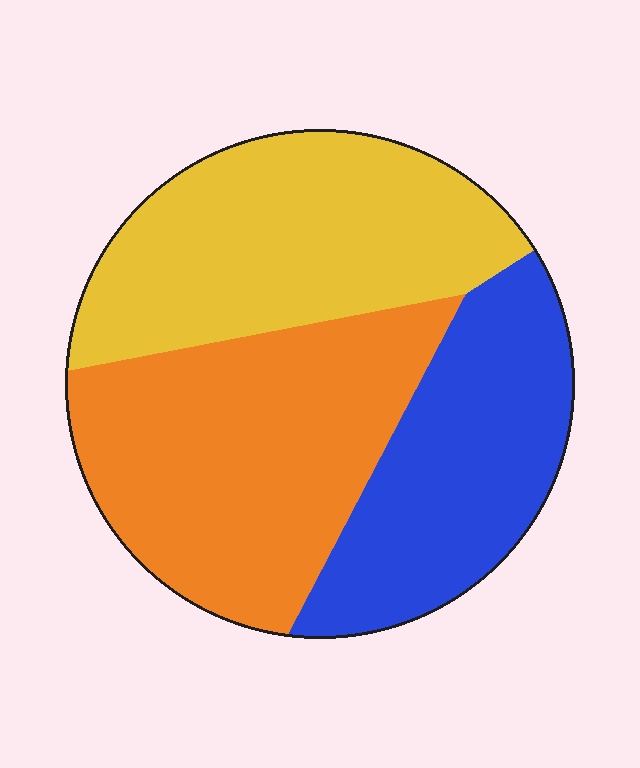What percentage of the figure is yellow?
Yellow covers 34% of the figure.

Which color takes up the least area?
Blue, at roughly 30%.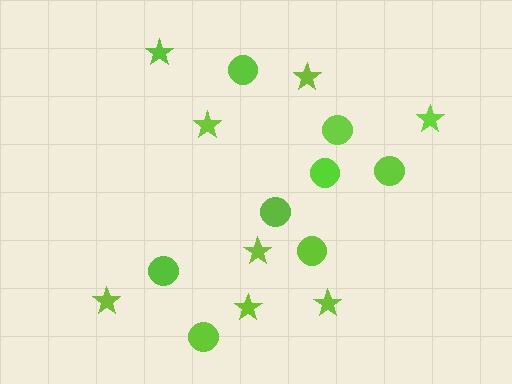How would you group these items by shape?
There are 2 groups: one group of stars (8) and one group of circles (8).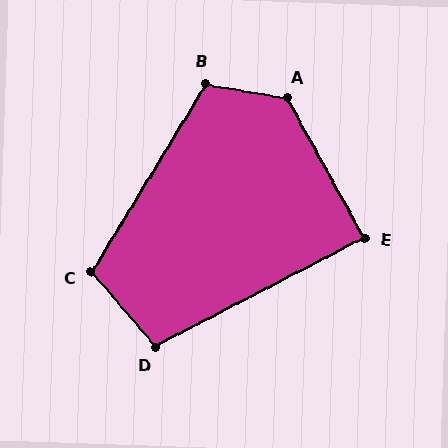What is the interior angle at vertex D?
Approximately 103 degrees (obtuse).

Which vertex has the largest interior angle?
A, at approximately 128 degrees.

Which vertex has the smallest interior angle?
E, at approximately 89 degrees.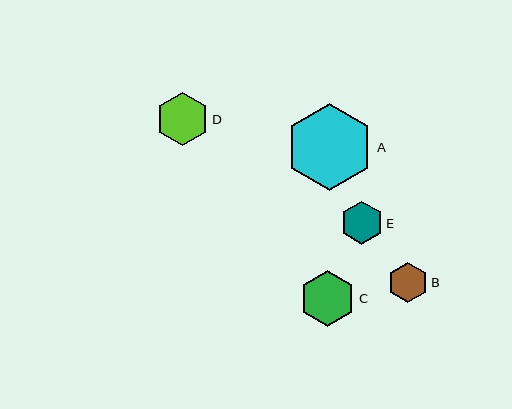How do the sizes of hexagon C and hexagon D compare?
Hexagon C and hexagon D are approximately the same size.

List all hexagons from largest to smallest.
From largest to smallest: A, C, D, E, B.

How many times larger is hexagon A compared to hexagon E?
Hexagon A is approximately 2.0 times the size of hexagon E.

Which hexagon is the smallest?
Hexagon B is the smallest with a size of approximately 40 pixels.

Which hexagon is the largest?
Hexagon A is the largest with a size of approximately 88 pixels.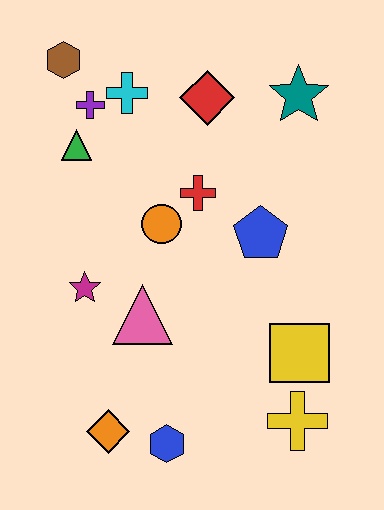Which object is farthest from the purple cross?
The yellow cross is farthest from the purple cross.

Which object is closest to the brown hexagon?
The purple cross is closest to the brown hexagon.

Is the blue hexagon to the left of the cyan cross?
No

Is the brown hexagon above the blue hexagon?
Yes